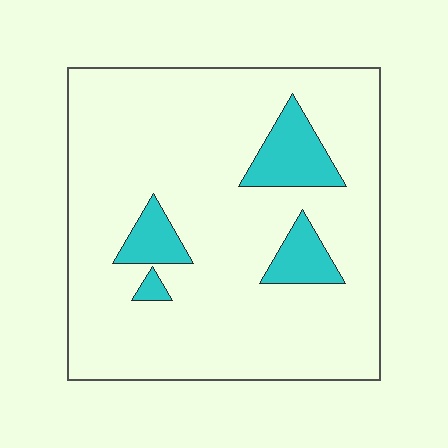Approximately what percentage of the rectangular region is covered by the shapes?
Approximately 10%.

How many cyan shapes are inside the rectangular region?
4.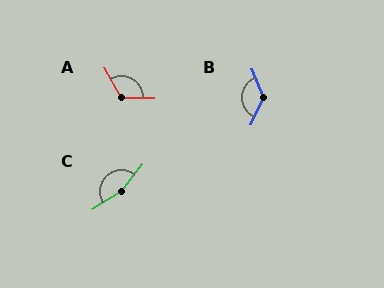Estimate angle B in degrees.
Approximately 132 degrees.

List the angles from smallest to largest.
A (120°), B (132°), C (161°).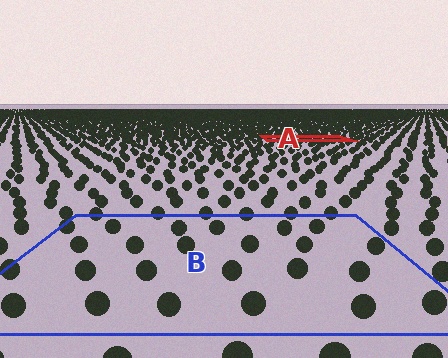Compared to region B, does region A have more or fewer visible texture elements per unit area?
Region A has more texture elements per unit area — they are packed more densely because it is farther away.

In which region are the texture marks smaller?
The texture marks are smaller in region A, because it is farther away.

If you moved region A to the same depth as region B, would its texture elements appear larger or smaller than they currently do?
They would appear larger. At a closer depth, the same texture elements are projected at a bigger on-screen size.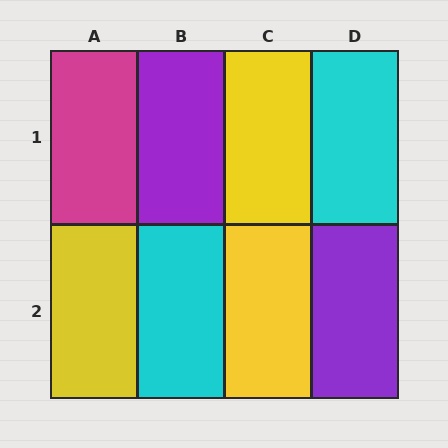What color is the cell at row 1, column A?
Magenta.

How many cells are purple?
2 cells are purple.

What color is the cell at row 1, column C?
Yellow.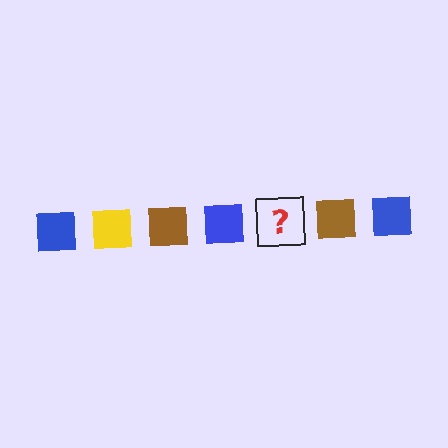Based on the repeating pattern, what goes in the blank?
The blank should be a yellow square.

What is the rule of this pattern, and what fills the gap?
The rule is that the pattern cycles through blue, yellow, brown squares. The gap should be filled with a yellow square.